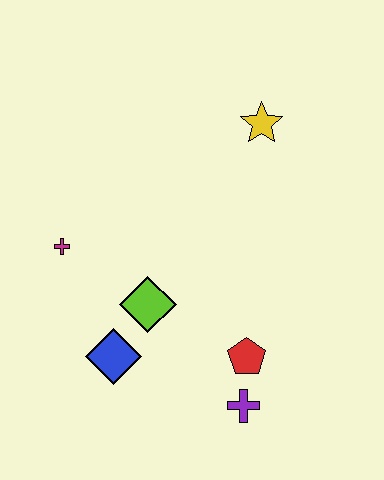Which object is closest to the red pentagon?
The purple cross is closest to the red pentagon.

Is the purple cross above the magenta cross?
No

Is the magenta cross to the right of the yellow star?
No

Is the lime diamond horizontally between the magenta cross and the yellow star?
Yes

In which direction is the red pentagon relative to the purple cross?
The red pentagon is above the purple cross.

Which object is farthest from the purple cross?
The yellow star is farthest from the purple cross.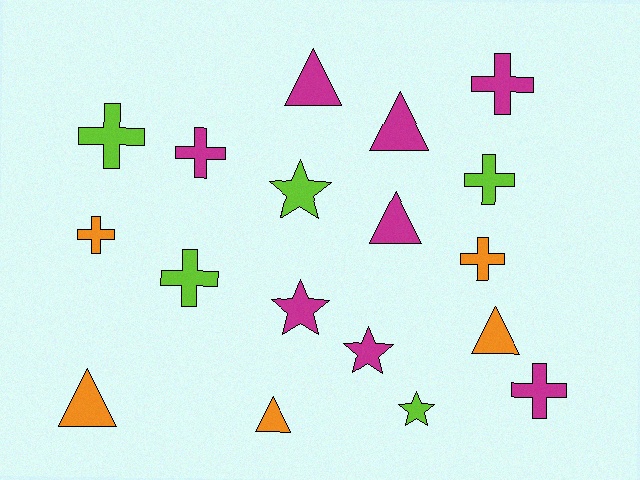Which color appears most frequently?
Magenta, with 8 objects.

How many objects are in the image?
There are 18 objects.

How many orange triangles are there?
There are 3 orange triangles.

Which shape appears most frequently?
Cross, with 8 objects.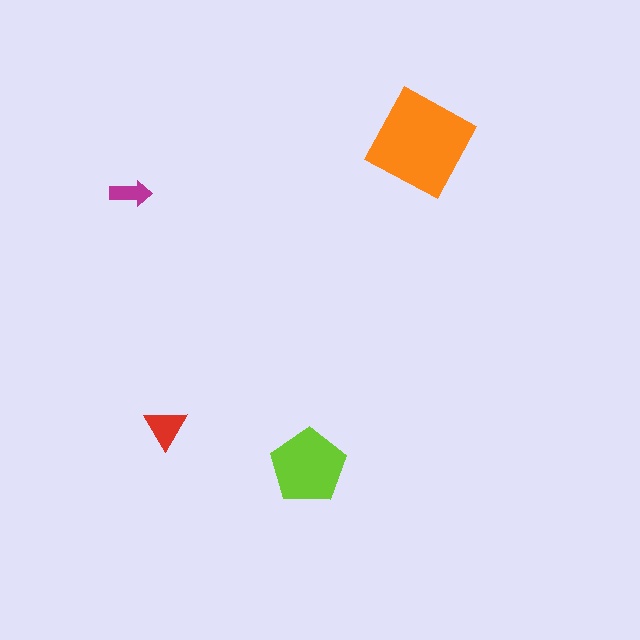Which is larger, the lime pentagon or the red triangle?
The lime pentagon.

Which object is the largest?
The orange square.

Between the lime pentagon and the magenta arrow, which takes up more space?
The lime pentagon.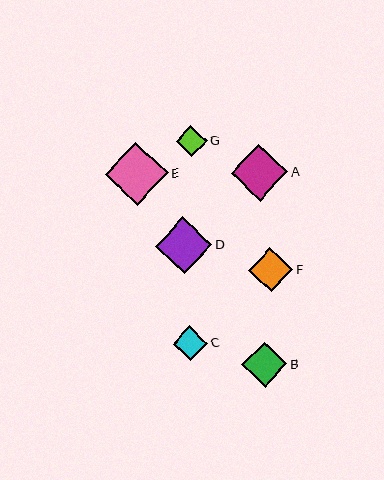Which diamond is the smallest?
Diamond G is the smallest with a size of approximately 31 pixels.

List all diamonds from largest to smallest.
From largest to smallest: E, A, D, B, F, C, G.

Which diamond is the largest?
Diamond E is the largest with a size of approximately 63 pixels.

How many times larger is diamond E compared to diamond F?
Diamond E is approximately 1.4 times the size of diamond F.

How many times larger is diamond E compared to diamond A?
Diamond E is approximately 1.1 times the size of diamond A.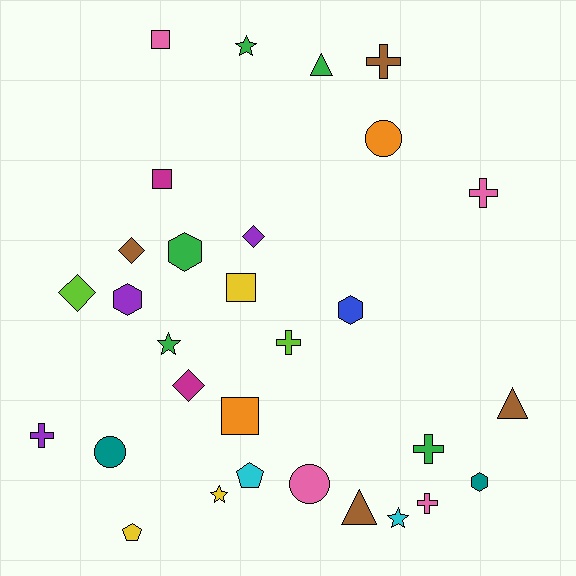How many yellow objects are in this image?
There are 3 yellow objects.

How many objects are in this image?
There are 30 objects.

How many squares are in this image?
There are 4 squares.